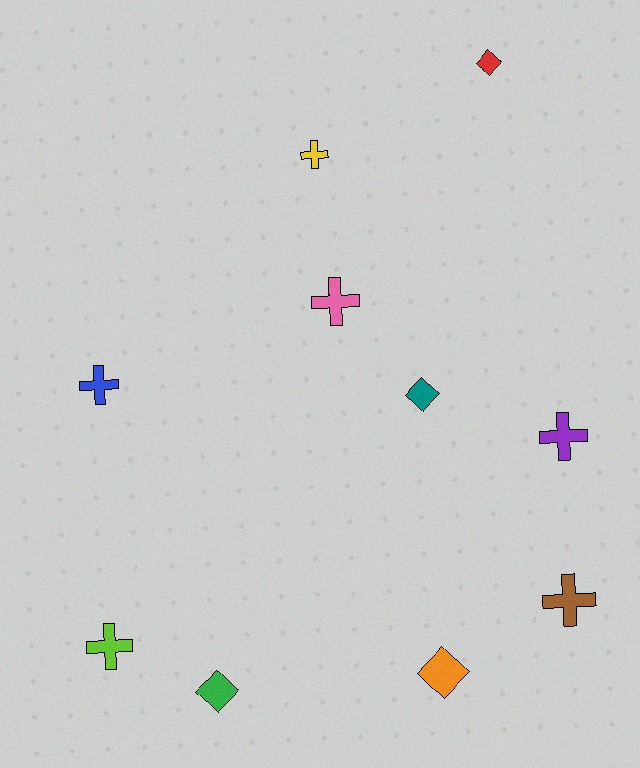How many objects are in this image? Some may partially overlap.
There are 10 objects.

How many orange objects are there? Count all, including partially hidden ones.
There is 1 orange object.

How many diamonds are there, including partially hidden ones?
There are 4 diamonds.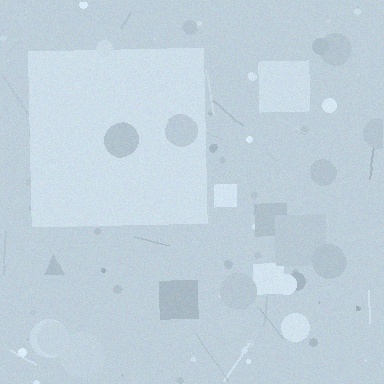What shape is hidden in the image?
A square is hidden in the image.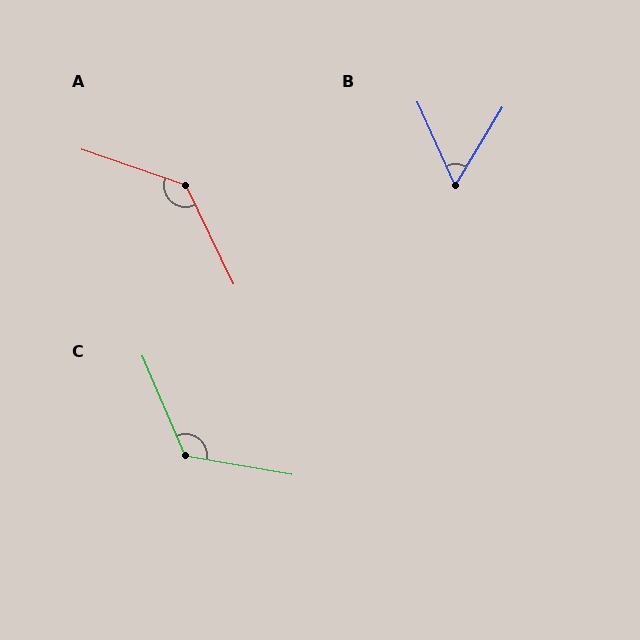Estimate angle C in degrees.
Approximately 123 degrees.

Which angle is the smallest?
B, at approximately 55 degrees.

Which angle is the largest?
A, at approximately 135 degrees.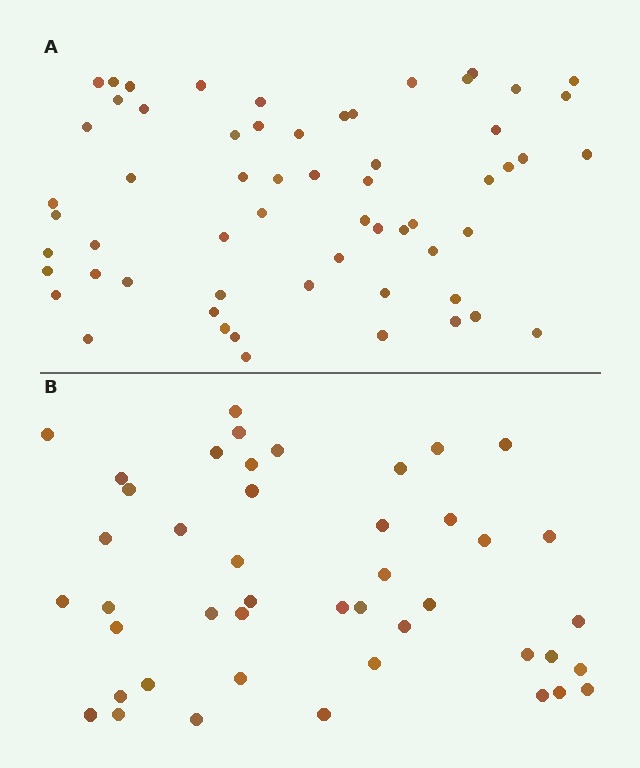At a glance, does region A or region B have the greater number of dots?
Region A (the top region) has more dots.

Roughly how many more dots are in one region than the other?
Region A has approximately 15 more dots than region B.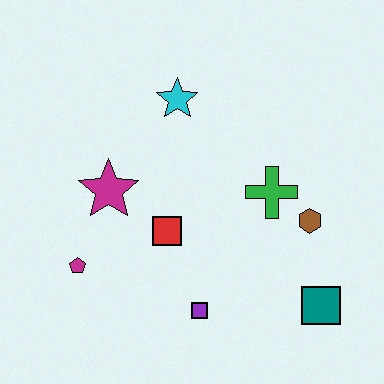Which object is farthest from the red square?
The teal square is farthest from the red square.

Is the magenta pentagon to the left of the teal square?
Yes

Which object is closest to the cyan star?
The magenta star is closest to the cyan star.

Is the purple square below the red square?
Yes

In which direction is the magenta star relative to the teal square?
The magenta star is to the left of the teal square.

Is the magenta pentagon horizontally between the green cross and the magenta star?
No